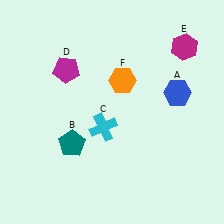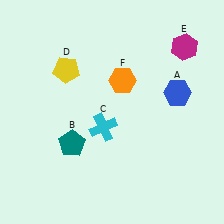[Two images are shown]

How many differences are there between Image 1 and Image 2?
There is 1 difference between the two images.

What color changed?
The pentagon (D) changed from magenta in Image 1 to yellow in Image 2.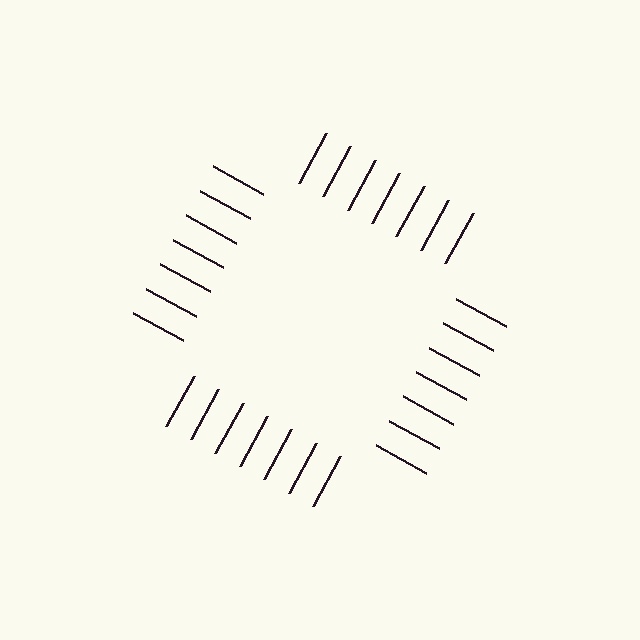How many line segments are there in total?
28 — 7 along each of the 4 edges.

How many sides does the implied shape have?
4 sides — the line-ends trace a square.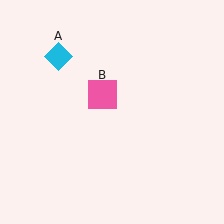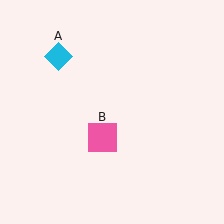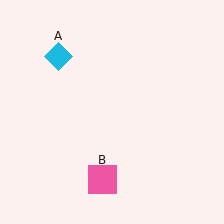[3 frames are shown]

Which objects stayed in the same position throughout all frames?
Cyan diamond (object A) remained stationary.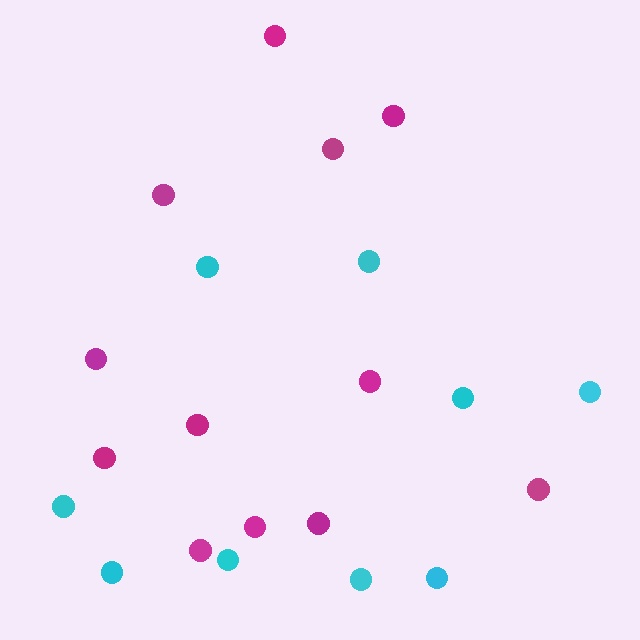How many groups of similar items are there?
There are 2 groups: one group of cyan circles (9) and one group of magenta circles (12).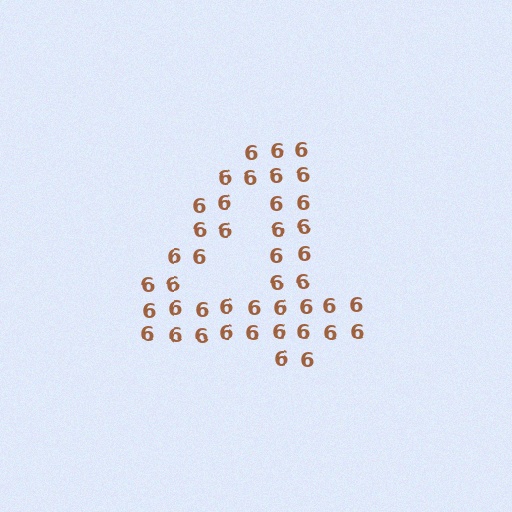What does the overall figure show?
The overall figure shows the digit 4.